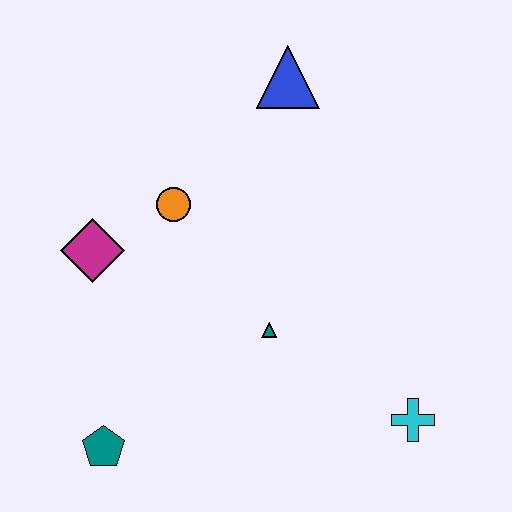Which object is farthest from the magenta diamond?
The cyan cross is farthest from the magenta diamond.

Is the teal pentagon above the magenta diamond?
No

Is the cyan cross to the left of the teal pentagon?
No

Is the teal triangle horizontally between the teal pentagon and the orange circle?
No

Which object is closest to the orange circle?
The magenta diamond is closest to the orange circle.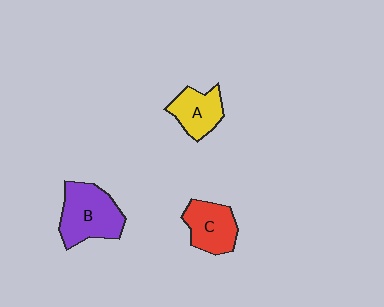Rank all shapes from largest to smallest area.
From largest to smallest: B (purple), C (red), A (yellow).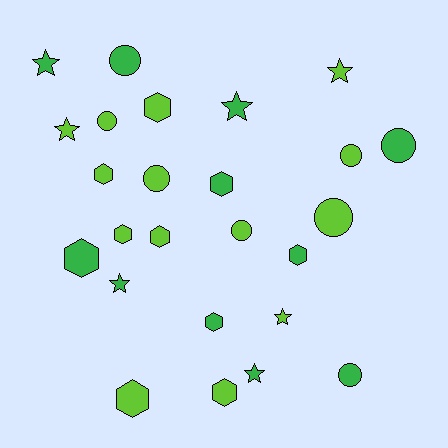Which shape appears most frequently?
Hexagon, with 10 objects.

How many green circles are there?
There are 3 green circles.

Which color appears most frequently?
Lime, with 14 objects.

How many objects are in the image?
There are 25 objects.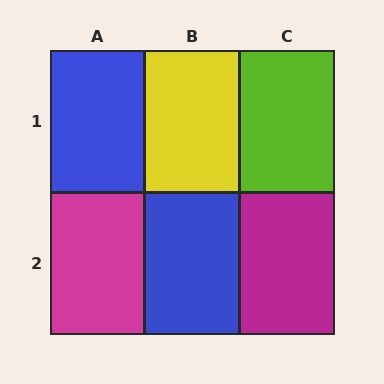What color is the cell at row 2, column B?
Blue.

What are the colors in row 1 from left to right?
Blue, yellow, lime.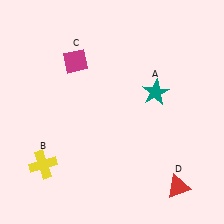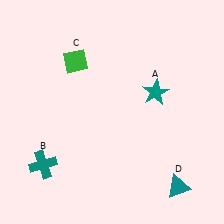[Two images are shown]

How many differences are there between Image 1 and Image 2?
There are 3 differences between the two images.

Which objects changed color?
B changed from yellow to teal. C changed from magenta to green. D changed from red to teal.